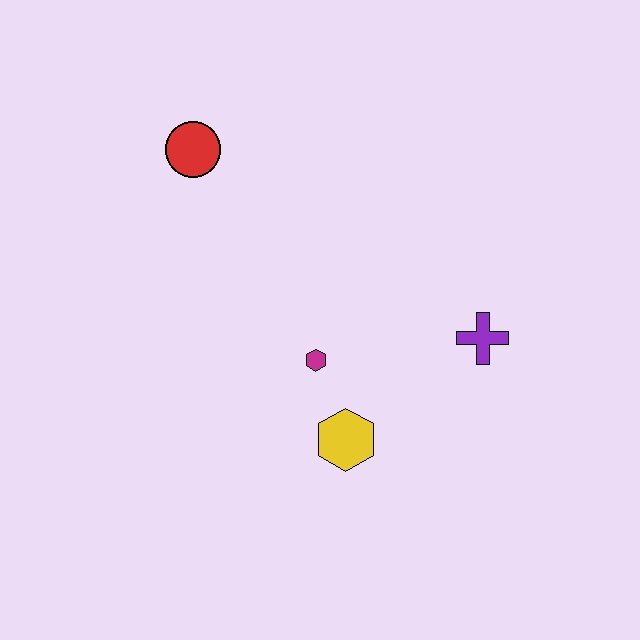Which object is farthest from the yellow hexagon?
The red circle is farthest from the yellow hexagon.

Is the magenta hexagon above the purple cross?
No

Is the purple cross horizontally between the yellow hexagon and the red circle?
No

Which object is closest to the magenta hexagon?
The yellow hexagon is closest to the magenta hexagon.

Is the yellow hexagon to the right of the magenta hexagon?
Yes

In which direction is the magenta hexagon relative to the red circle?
The magenta hexagon is below the red circle.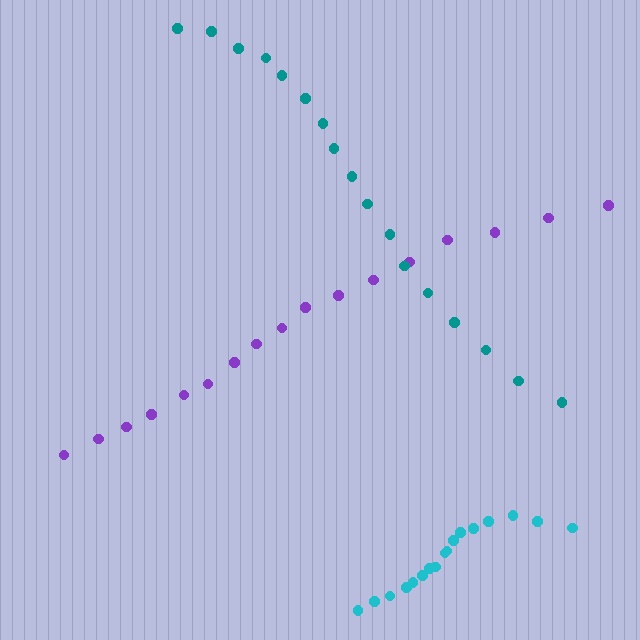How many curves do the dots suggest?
There are 3 distinct paths.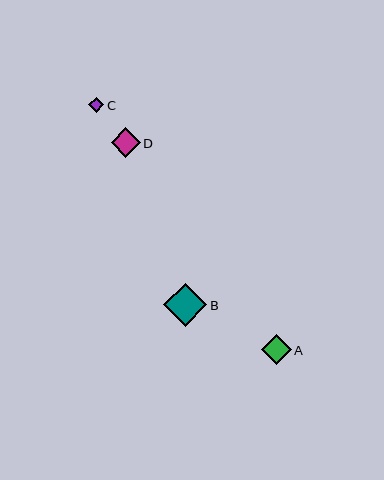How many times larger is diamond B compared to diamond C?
Diamond B is approximately 2.8 times the size of diamond C.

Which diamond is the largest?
Diamond B is the largest with a size of approximately 43 pixels.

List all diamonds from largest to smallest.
From largest to smallest: B, A, D, C.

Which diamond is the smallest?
Diamond C is the smallest with a size of approximately 15 pixels.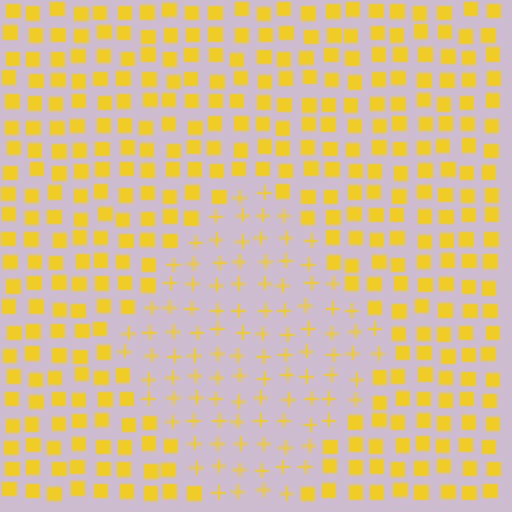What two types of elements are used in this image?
The image uses plus signs inside the diamond region and squares outside it.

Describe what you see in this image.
The image is filled with small yellow elements arranged in a uniform grid. A diamond-shaped region contains plus signs, while the surrounding area contains squares. The boundary is defined purely by the change in element shape.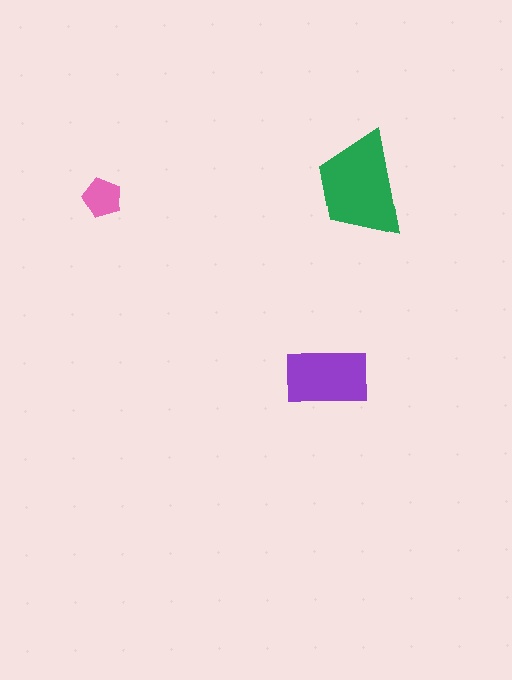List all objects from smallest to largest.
The pink pentagon, the purple rectangle, the green trapezoid.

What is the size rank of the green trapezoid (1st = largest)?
1st.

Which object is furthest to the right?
The green trapezoid is rightmost.